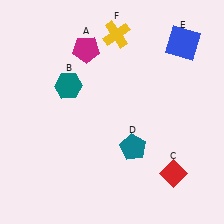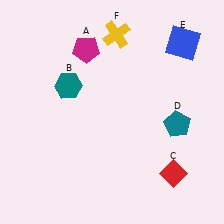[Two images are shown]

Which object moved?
The teal pentagon (D) moved right.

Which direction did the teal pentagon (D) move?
The teal pentagon (D) moved right.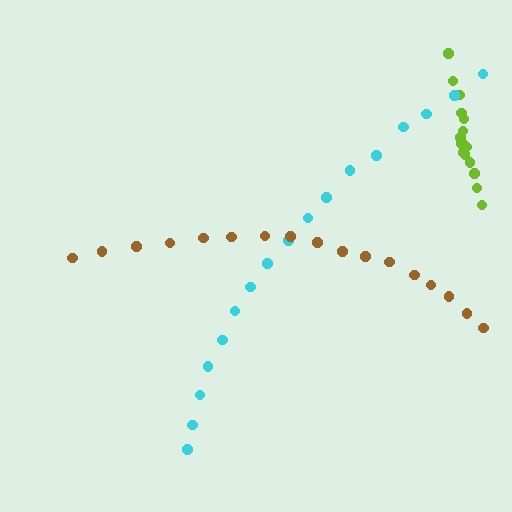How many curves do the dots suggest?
There are 3 distinct paths.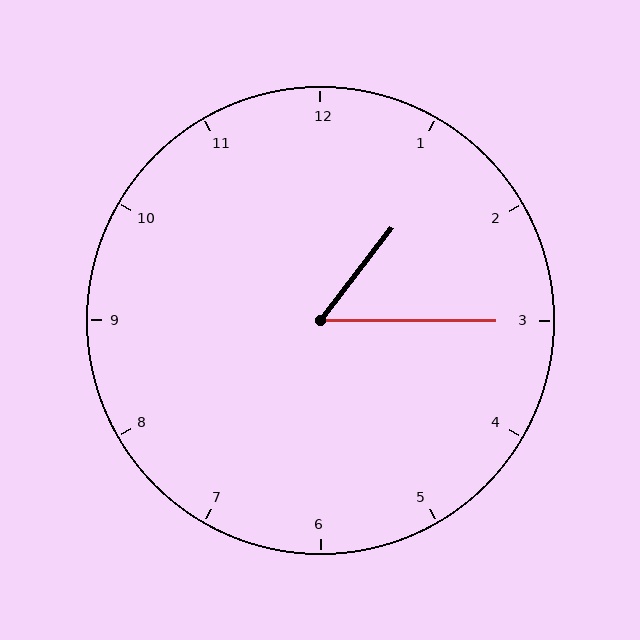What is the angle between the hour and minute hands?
Approximately 52 degrees.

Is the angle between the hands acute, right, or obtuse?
It is acute.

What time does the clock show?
1:15.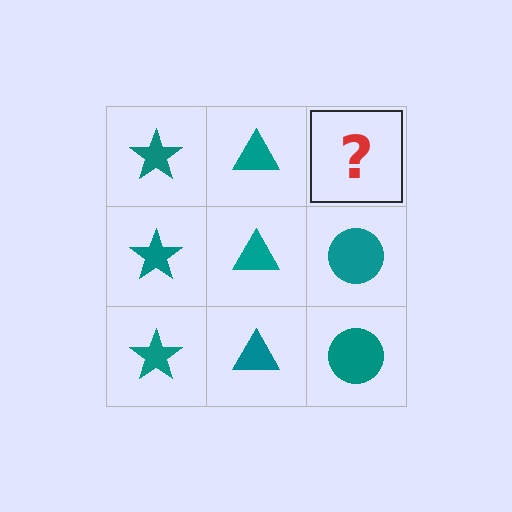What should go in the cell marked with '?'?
The missing cell should contain a teal circle.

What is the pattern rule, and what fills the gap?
The rule is that each column has a consistent shape. The gap should be filled with a teal circle.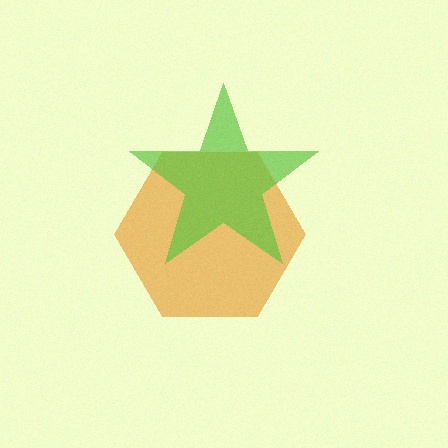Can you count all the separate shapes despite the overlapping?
Yes, there are 2 separate shapes.